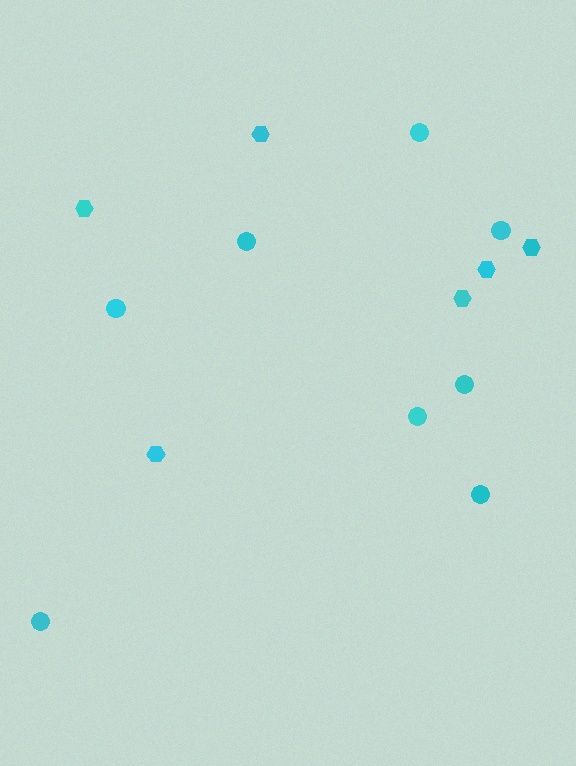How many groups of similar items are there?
There are 2 groups: one group of hexagons (6) and one group of circles (8).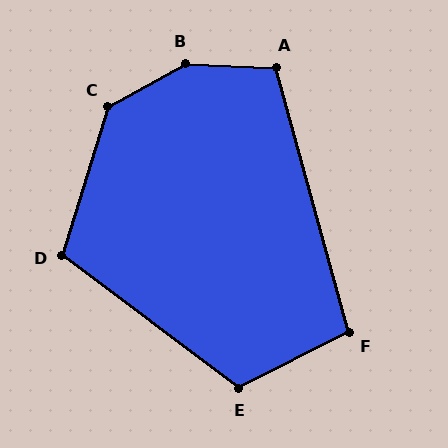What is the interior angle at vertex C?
Approximately 136 degrees (obtuse).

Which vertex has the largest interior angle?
B, at approximately 148 degrees.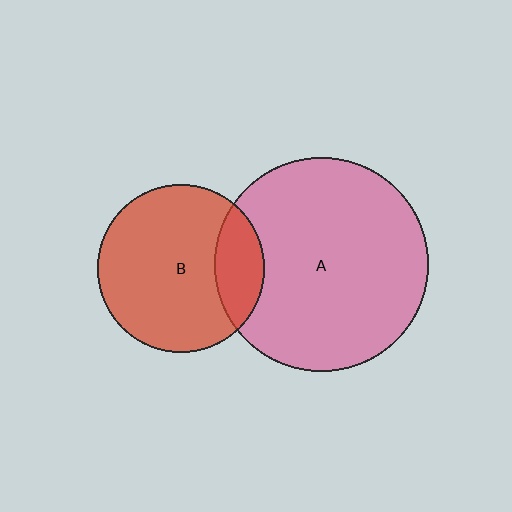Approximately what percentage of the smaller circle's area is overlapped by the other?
Approximately 20%.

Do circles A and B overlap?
Yes.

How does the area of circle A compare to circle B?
Approximately 1.6 times.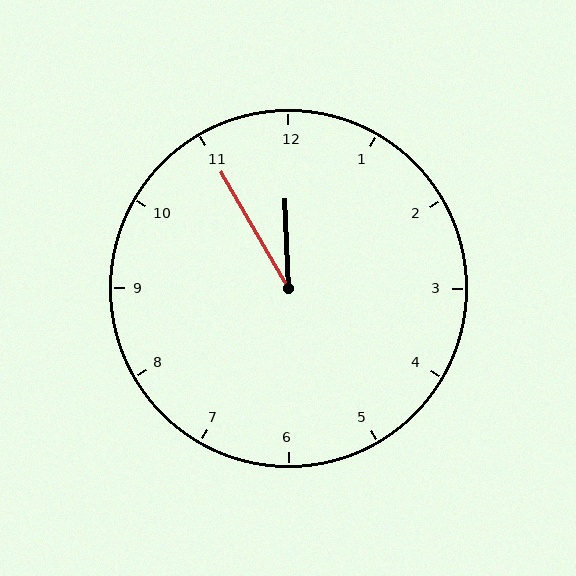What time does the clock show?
11:55.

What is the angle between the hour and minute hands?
Approximately 28 degrees.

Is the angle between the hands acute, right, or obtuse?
It is acute.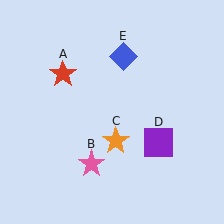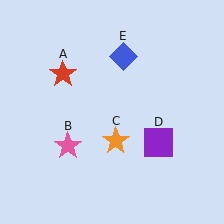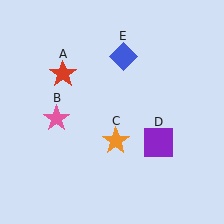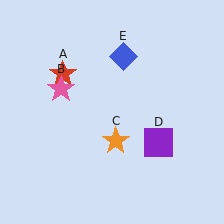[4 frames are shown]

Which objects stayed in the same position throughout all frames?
Red star (object A) and orange star (object C) and purple square (object D) and blue diamond (object E) remained stationary.